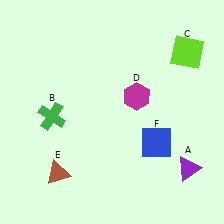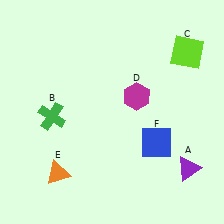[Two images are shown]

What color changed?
The triangle (E) changed from brown in Image 1 to orange in Image 2.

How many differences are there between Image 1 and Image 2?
There is 1 difference between the two images.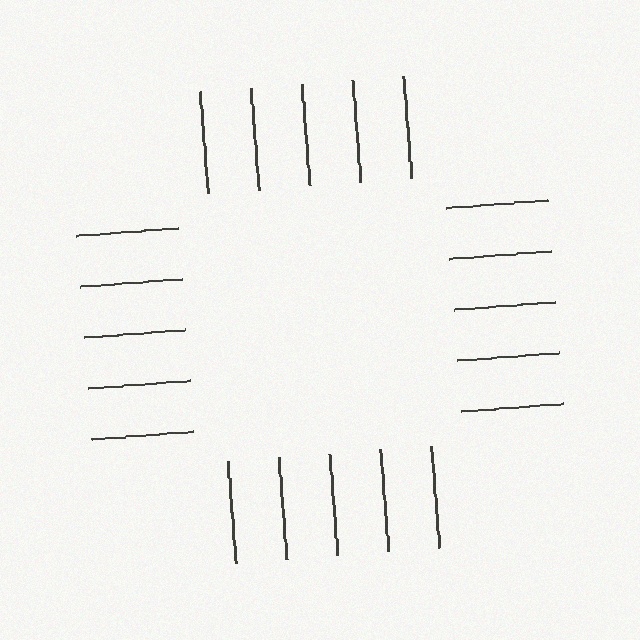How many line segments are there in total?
20 — 5 along each of the 4 edges.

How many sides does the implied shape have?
4 sides — the line-ends trace a square.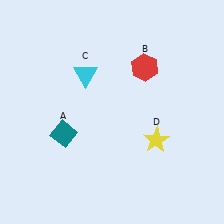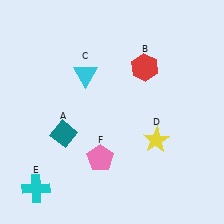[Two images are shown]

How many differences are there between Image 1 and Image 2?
There are 2 differences between the two images.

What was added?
A cyan cross (E), a pink pentagon (F) were added in Image 2.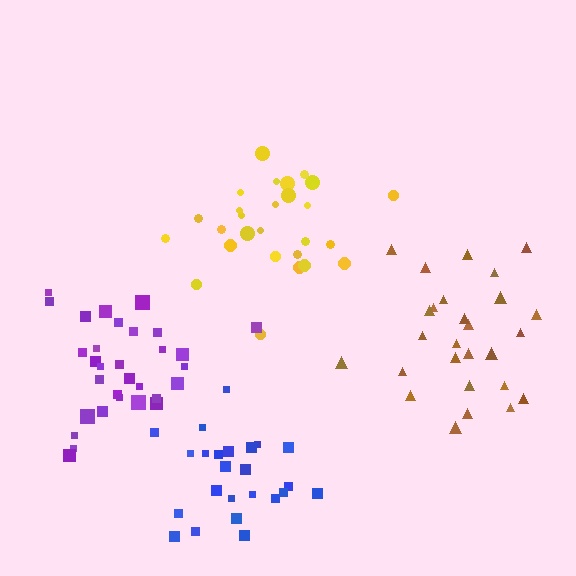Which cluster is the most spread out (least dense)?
Brown.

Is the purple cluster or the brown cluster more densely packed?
Purple.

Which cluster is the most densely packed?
Purple.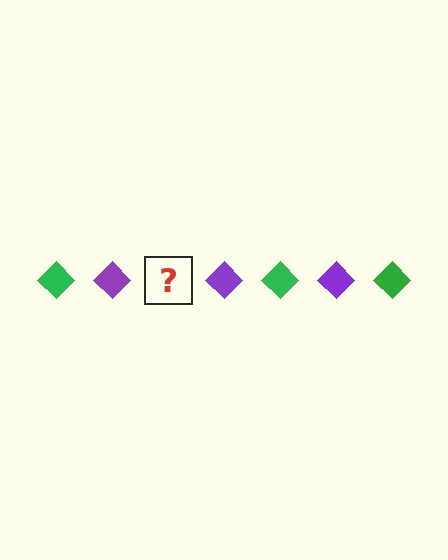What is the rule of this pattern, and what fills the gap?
The rule is that the pattern cycles through green, purple diamonds. The gap should be filled with a green diamond.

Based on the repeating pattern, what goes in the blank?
The blank should be a green diamond.